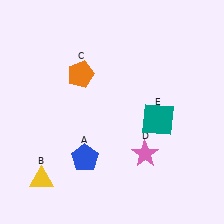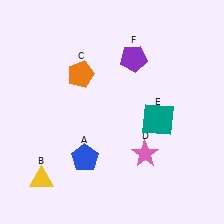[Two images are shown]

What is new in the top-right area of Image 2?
A purple pentagon (F) was added in the top-right area of Image 2.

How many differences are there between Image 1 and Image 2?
There is 1 difference between the two images.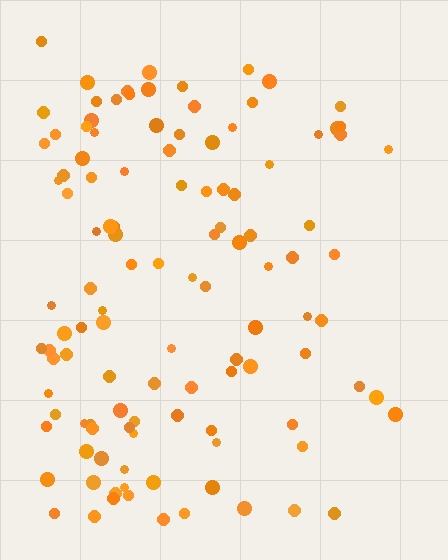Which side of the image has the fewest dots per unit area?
The right.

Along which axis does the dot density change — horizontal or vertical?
Horizontal.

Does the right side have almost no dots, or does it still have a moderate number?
Still a moderate number, just noticeably fewer than the left.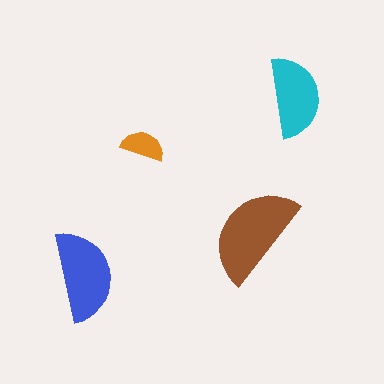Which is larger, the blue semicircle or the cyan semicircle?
The blue one.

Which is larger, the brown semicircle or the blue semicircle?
The brown one.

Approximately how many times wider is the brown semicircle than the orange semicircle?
About 2.5 times wider.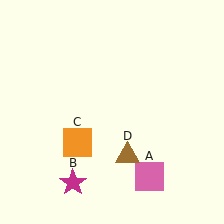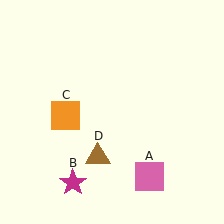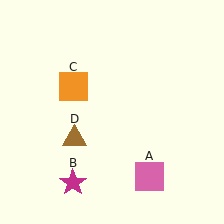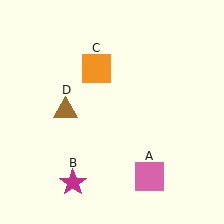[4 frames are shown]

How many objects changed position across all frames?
2 objects changed position: orange square (object C), brown triangle (object D).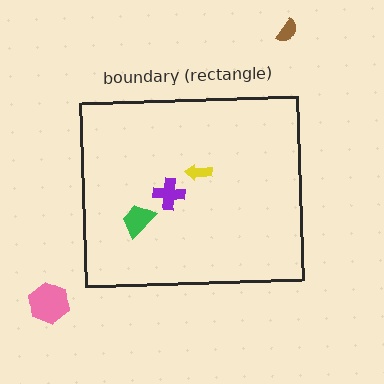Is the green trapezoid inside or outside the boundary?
Inside.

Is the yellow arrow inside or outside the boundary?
Inside.